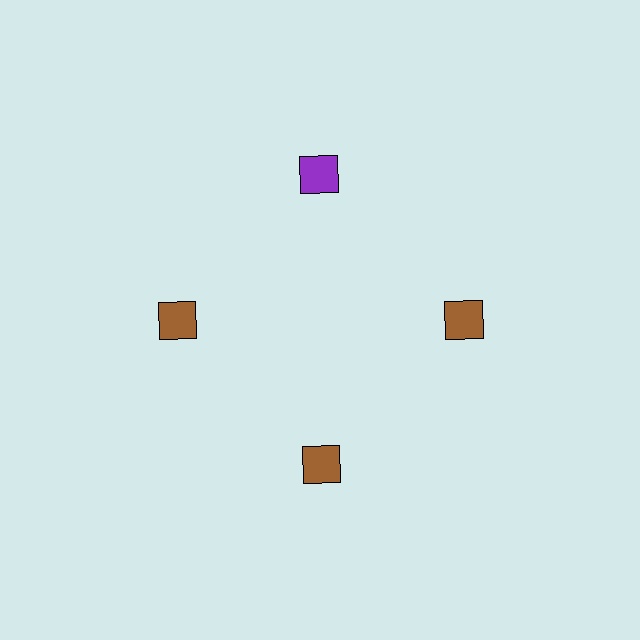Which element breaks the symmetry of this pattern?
The purple square at roughly the 12 o'clock position breaks the symmetry. All other shapes are brown squares.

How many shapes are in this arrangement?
There are 4 shapes arranged in a ring pattern.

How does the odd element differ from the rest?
It has a different color: purple instead of brown.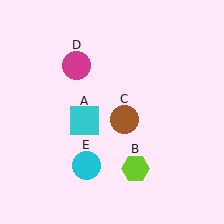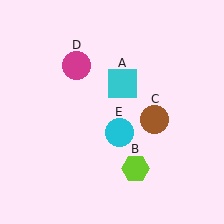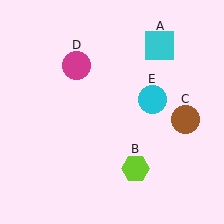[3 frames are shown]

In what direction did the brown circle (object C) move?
The brown circle (object C) moved right.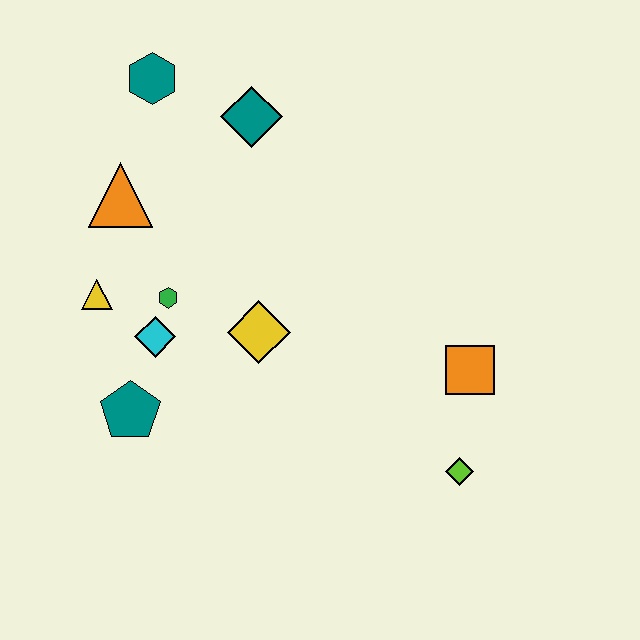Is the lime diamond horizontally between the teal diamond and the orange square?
Yes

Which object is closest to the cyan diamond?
The green hexagon is closest to the cyan diamond.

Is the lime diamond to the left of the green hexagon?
No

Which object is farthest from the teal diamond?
The lime diamond is farthest from the teal diamond.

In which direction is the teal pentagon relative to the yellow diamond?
The teal pentagon is to the left of the yellow diamond.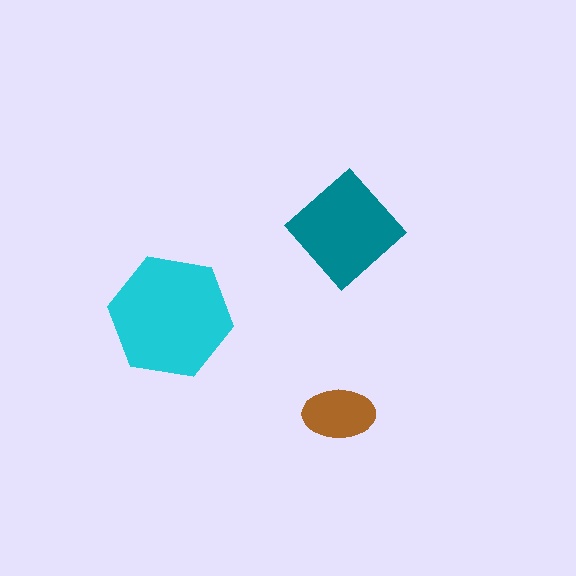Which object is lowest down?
The brown ellipse is bottommost.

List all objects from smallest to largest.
The brown ellipse, the teal diamond, the cyan hexagon.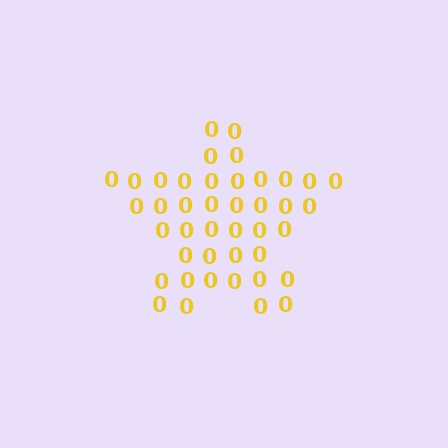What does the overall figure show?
The overall figure shows a star.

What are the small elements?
The small elements are digit 0's.